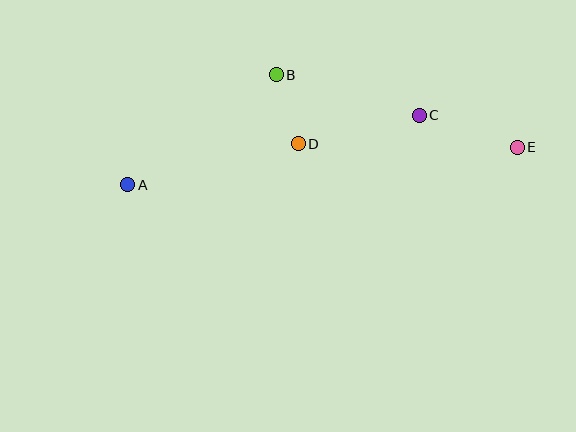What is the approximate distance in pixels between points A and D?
The distance between A and D is approximately 175 pixels.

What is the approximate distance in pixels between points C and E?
The distance between C and E is approximately 103 pixels.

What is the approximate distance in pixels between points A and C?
The distance between A and C is approximately 299 pixels.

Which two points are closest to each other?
Points B and D are closest to each other.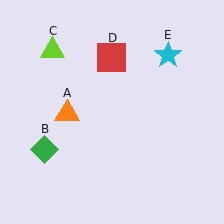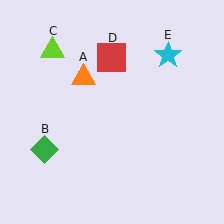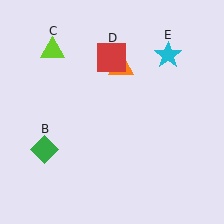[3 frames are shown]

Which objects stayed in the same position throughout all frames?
Green diamond (object B) and lime triangle (object C) and red square (object D) and cyan star (object E) remained stationary.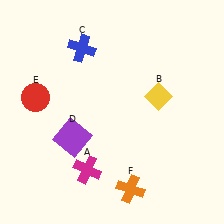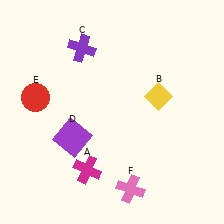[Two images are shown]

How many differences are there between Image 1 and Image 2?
There are 2 differences between the two images.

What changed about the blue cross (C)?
In Image 1, C is blue. In Image 2, it changed to purple.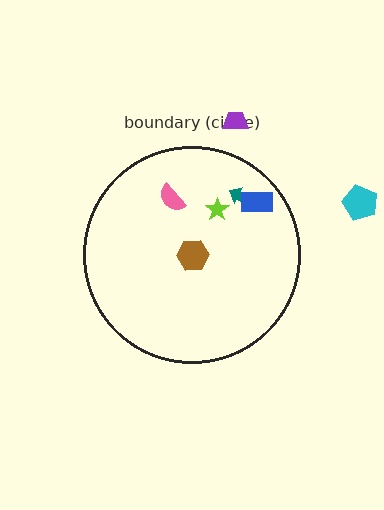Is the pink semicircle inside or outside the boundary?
Inside.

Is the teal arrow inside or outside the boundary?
Inside.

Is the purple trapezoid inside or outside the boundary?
Outside.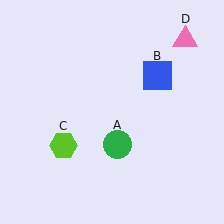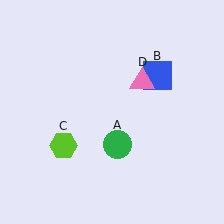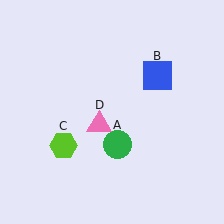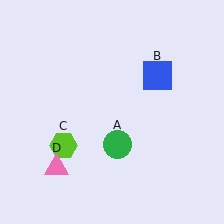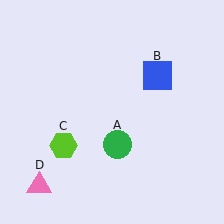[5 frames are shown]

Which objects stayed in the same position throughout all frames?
Green circle (object A) and blue square (object B) and lime hexagon (object C) remained stationary.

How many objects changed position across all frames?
1 object changed position: pink triangle (object D).